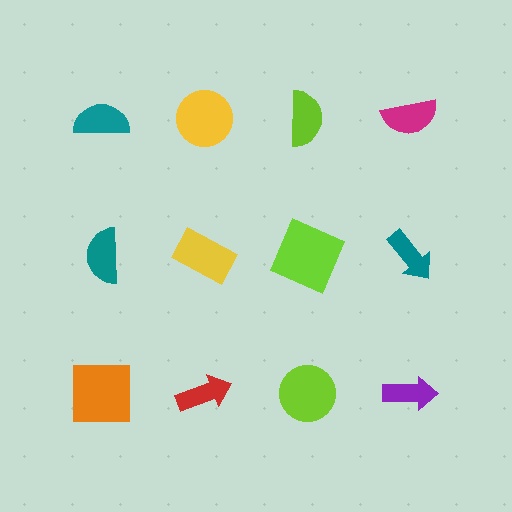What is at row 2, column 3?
A lime square.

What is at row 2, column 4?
A teal arrow.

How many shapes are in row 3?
4 shapes.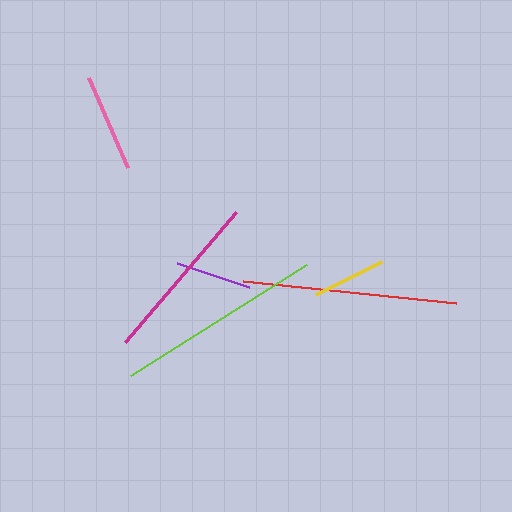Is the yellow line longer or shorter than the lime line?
The lime line is longer than the yellow line.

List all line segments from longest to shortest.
From longest to shortest: red, lime, magenta, pink, purple, yellow.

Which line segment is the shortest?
The yellow line is the shortest at approximately 73 pixels.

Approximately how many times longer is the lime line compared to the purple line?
The lime line is approximately 2.7 times the length of the purple line.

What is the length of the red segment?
The red segment is approximately 214 pixels long.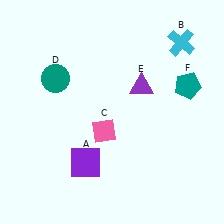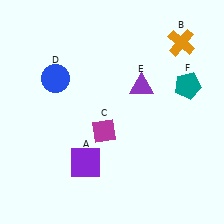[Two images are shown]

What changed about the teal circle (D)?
In Image 1, D is teal. In Image 2, it changed to blue.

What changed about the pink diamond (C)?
In Image 1, C is pink. In Image 2, it changed to magenta.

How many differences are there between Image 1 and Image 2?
There are 3 differences between the two images.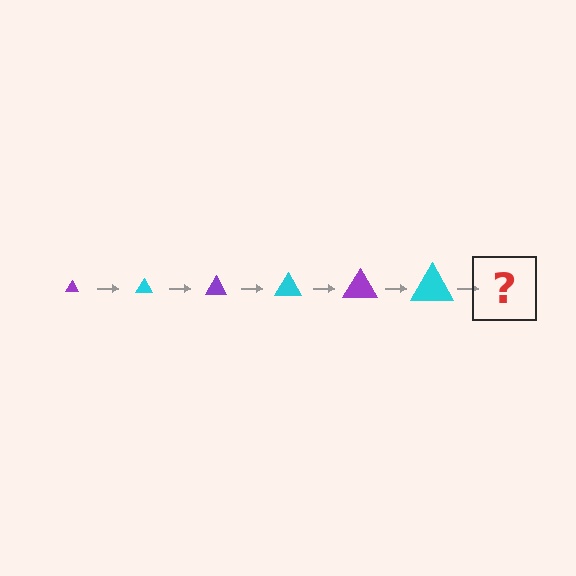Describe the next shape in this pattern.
It should be a purple triangle, larger than the previous one.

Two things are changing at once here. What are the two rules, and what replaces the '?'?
The two rules are that the triangle grows larger each step and the color cycles through purple and cyan. The '?' should be a purple triangle, larger than the previous one.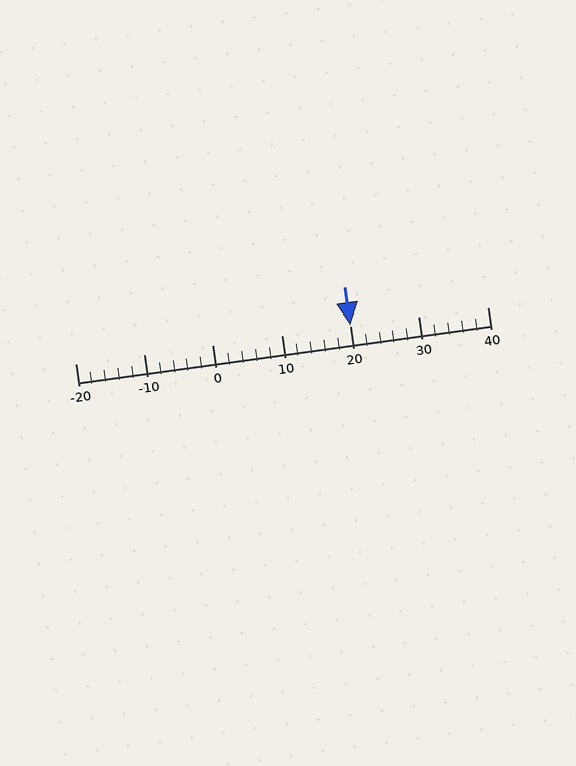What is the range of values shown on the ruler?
The ruler shows values from -20 to 40.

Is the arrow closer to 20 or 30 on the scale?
The arrow is closer to 20.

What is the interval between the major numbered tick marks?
The major tick marks are spaced 10 units apart.